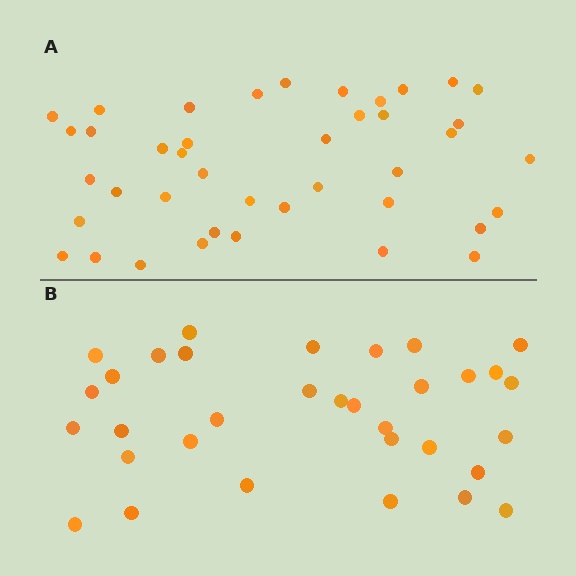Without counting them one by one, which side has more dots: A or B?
Region A (the top region) has more dots.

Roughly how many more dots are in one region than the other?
Region A has roughly 8 or so more dots than region B.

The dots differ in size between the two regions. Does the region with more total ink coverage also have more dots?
No. Region B has more total ink coverage because its dots are larger, but region A actually contains more individual dots. Total area can be misleading — the number of items is what matters here.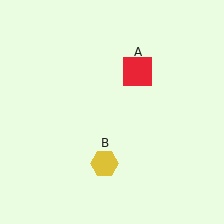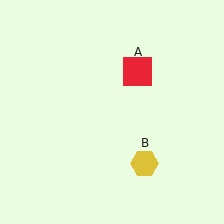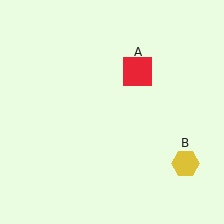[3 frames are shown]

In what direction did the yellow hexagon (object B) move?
The yellow hexagon (object B) moved right.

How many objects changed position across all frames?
1 object changed position: yellow hexagon (object B).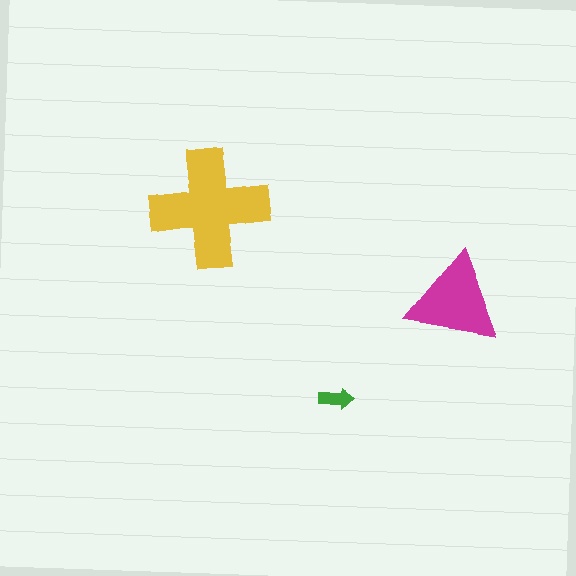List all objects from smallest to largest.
The green arrow, the magenta triangle, the yellow cross.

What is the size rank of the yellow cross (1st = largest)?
1st.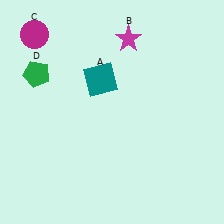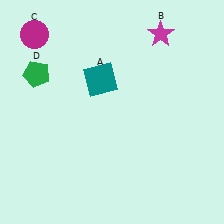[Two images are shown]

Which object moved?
The magenta star (B) moved right.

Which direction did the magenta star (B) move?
The magenta star (B) moved right.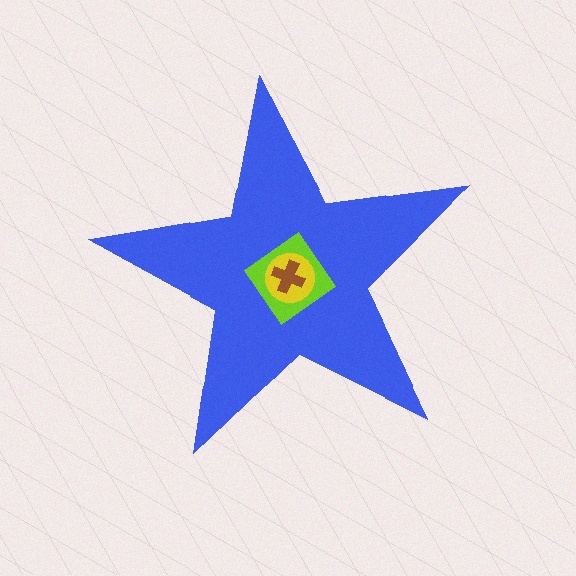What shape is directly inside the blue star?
The lime diamond.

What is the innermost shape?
The brown cross.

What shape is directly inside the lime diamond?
The yellow circle.